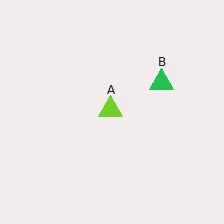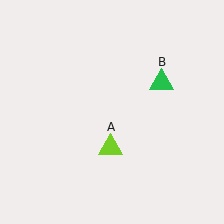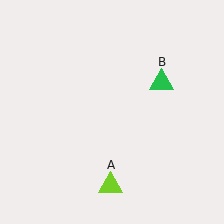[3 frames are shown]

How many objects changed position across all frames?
1 object changed position: lime triangle (object A).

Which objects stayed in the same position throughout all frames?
Green triangle (object B) remained stationary.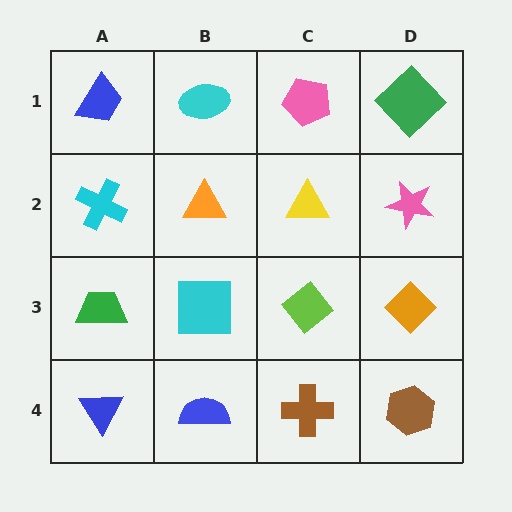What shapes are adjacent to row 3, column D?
A pink star (row 2, column D), a brown hexagon (row 4, column D), a lime diamond (row 3, column C).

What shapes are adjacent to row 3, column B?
An orange triangle (row 2, column B), a blue semicircle (row 4, column B), a green trapezoid (row 3, column A), a lime diamond (row 3, column C).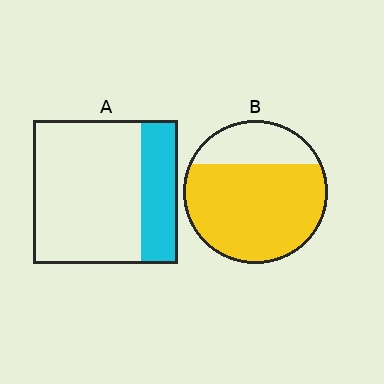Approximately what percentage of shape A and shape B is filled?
A is approximately 25% and B is approximately 75%.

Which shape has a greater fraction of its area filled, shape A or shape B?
Shape B.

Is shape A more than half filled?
No.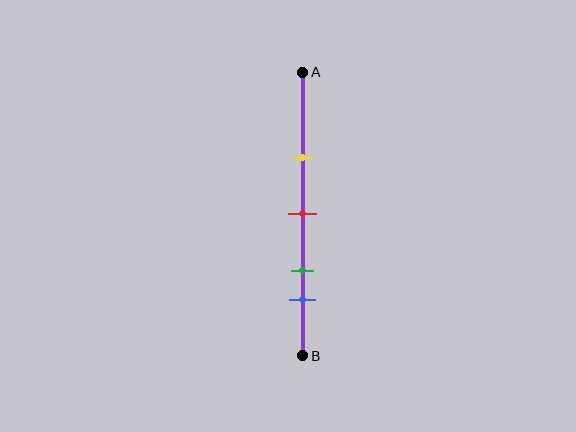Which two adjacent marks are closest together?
The green and blue marks are the closest adjacent pair.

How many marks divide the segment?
There are 4 marks dividing the segment.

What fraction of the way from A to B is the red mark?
The red mark is approximately 50% (0.5) of the way from A to B.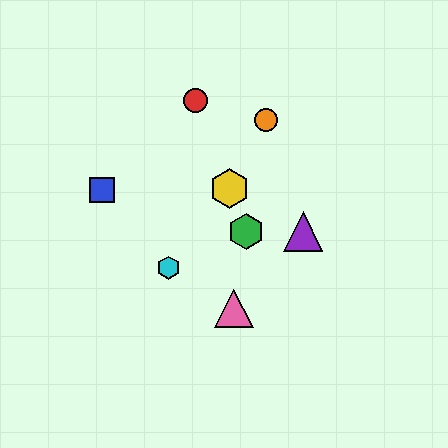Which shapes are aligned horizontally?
The green hexagon, the purple triangle are aligned horizontally.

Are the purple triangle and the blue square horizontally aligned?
No, the purple triangle is at y≈232 and the blue square is at y≈190.